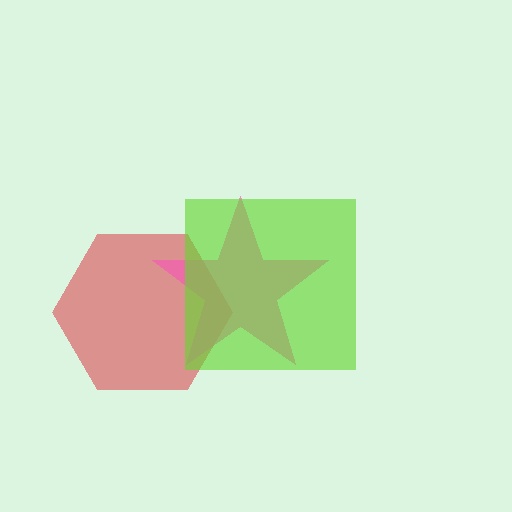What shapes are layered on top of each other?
The layered shapes are: a red hexagon, a pink star, a lime square.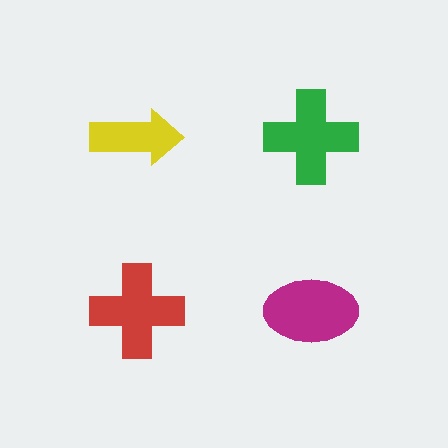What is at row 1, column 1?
A yellow arrow.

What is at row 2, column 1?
A red cross.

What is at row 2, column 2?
A magenta ellipse.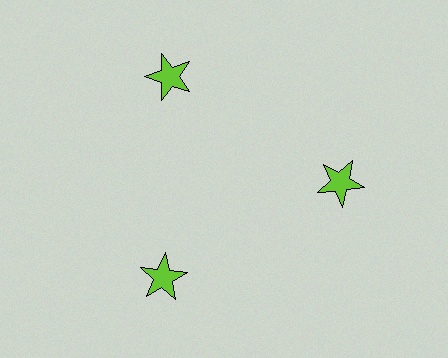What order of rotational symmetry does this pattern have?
This pattern has 3-fold rotational symmetry.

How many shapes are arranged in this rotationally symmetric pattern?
There are 3 shapes, arranged in 3 groups of 1.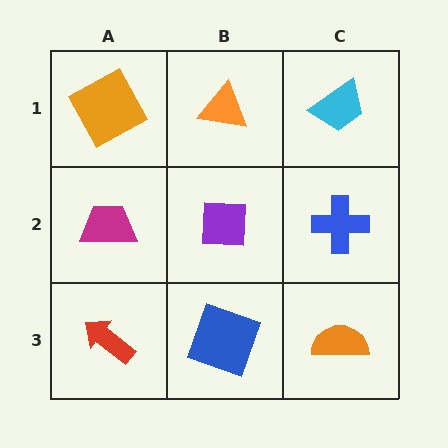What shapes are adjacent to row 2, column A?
An orange square (row 1, column A), a red arrow (row 3, column A), a purple square (row 2, column B).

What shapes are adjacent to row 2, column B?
An orange triangle (row 1, column B), a blue square (row 3, column B), a magenta trapezoid (row 2, column A), a blue cross (row 2, column C).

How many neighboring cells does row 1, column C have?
2.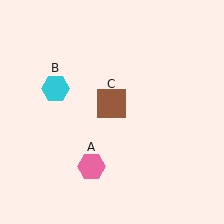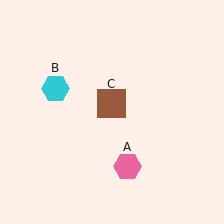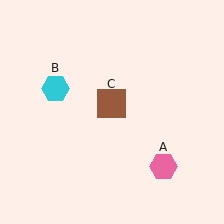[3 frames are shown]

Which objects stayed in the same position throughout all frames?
Cyan hexagon (object B) and brown square (object C) remained stationary.